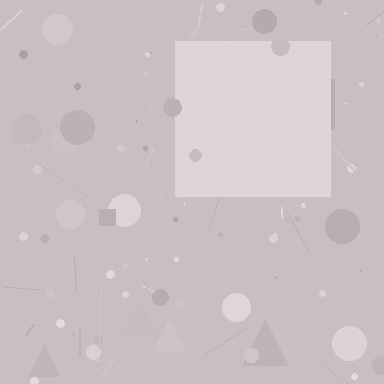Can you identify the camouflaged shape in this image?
The camouflaged shape is a square.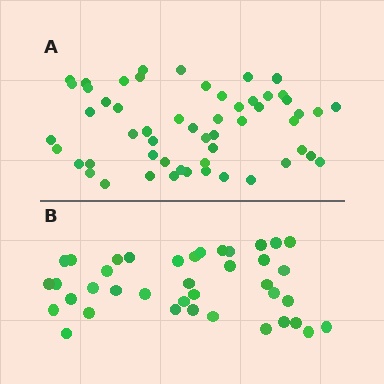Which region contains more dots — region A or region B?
Region A (the top region) has more dots.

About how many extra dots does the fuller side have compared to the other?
Region A has approximately 15 more dots than region B.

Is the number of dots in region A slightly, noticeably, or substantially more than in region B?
Region A has noticeably more, but not dramatically so. The ratio is roughly 1.4 to 1.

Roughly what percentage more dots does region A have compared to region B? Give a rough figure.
About 40% more.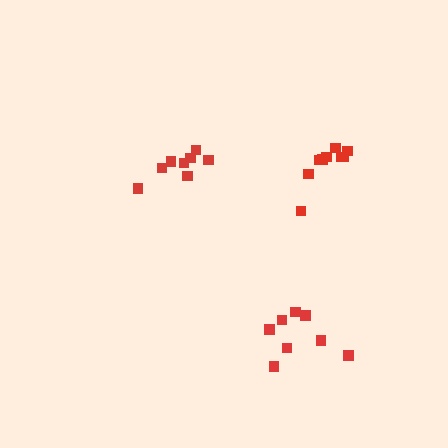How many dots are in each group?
Group 1: 9 dots, Group 2: 8 dots, Group 3: 8 dots (25 total).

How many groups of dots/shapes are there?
There are 3 groups.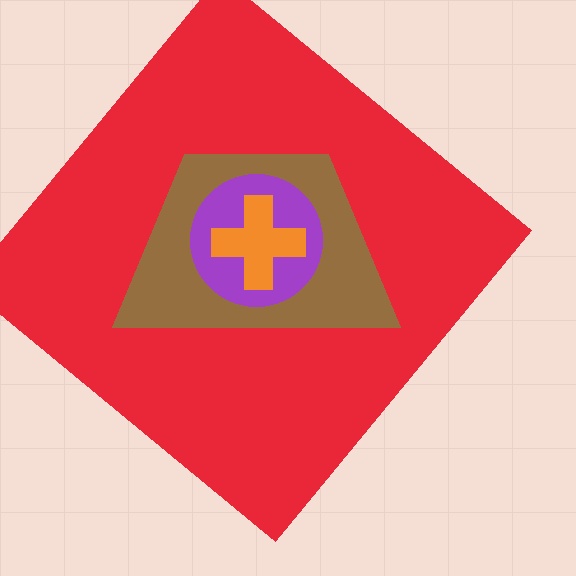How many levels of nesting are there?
4.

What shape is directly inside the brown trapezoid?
The purple circle.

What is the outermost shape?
The red diamond.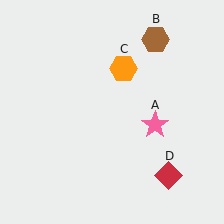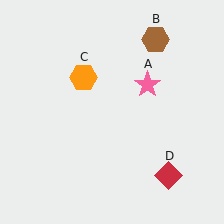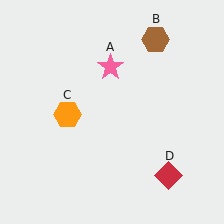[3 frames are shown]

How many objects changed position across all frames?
2 objects changed position: pink star (object A), orange hexagon (object C).